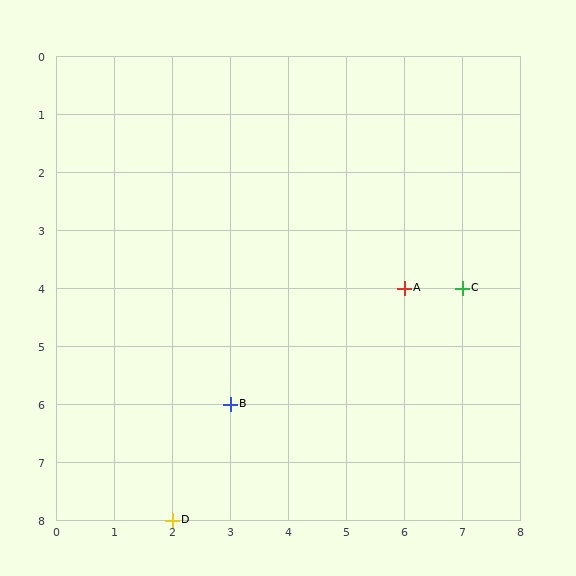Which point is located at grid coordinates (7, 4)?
Point C is at (7, 4).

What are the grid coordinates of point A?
Point A is at grid coordinates (6, 4).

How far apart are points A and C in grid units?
Points A and C are 1 column apart.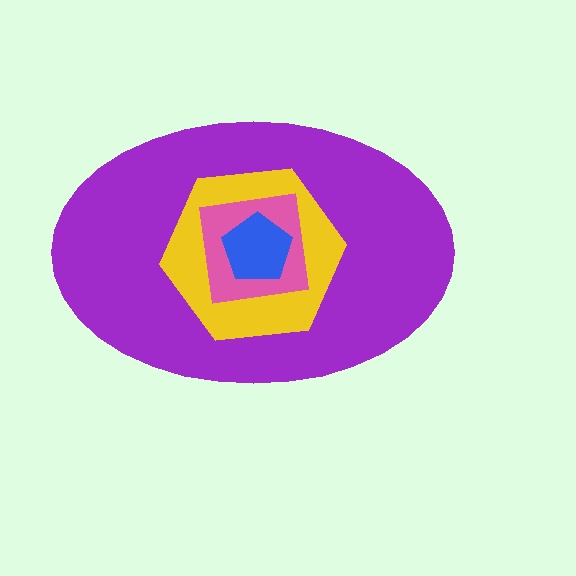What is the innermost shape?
The blue pentagon.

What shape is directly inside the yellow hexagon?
The pink square.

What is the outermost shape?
The purple ellipse.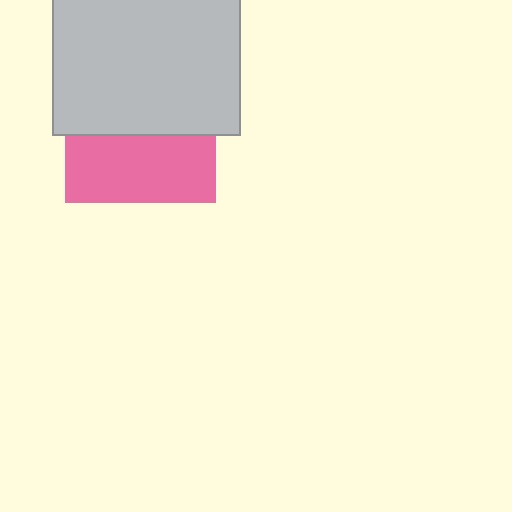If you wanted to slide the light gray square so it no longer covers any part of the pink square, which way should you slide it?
Slide it up — that is the most direct way to separate the two shapes.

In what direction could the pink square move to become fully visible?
The pink square could move down. That would shift it out from behind the light gray square entirely.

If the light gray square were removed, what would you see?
You would see the complete pink square.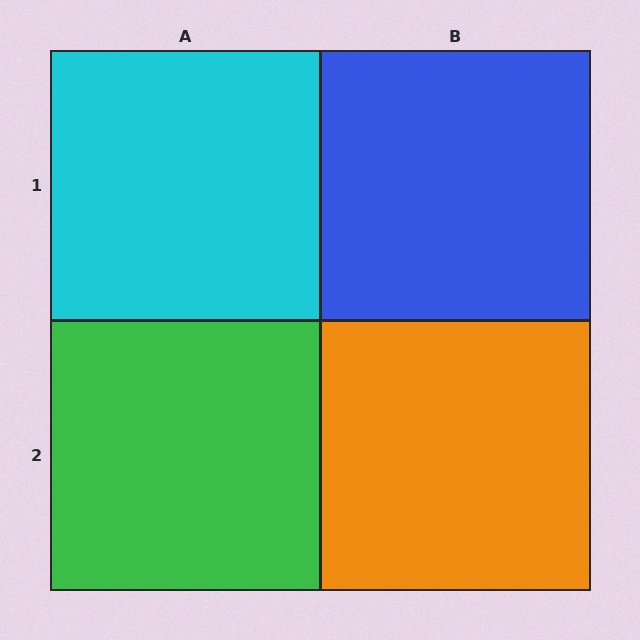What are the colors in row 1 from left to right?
Cyan, blue.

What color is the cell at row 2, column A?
Green.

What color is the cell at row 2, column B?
Orange.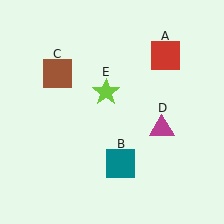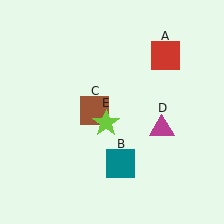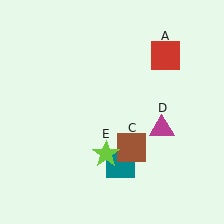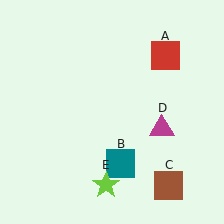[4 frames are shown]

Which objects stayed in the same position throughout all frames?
Red square (object A) and teal square (object B) and magenta triangle (object D) remained stationary.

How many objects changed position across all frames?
2 objects changed position: brown square (object C), lime star (object E).